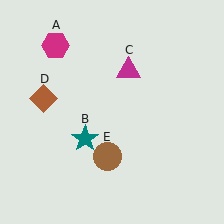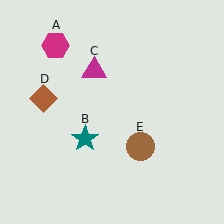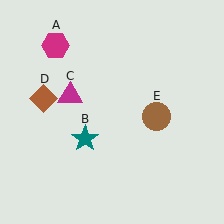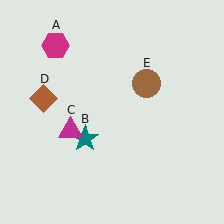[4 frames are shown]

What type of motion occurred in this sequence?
The magenta triangle (object C), brown circle (object E) rotated counterclockwise around the center of the scene.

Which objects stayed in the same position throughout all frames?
Magenta hexagon (object A) and teal star (object B) and brown diamond (object D) remained stationary.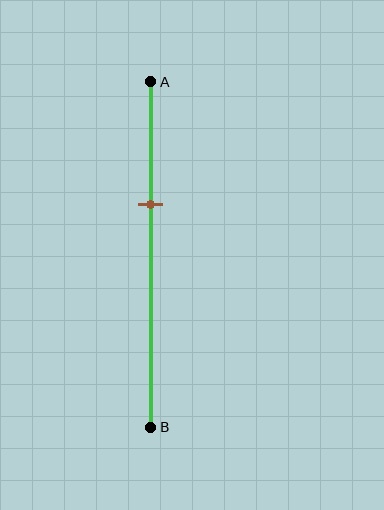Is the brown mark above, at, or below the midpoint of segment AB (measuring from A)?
The brown mark is above the midpoint of segment AB.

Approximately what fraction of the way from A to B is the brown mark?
The brown mark is approximately 35% of the way from A to B.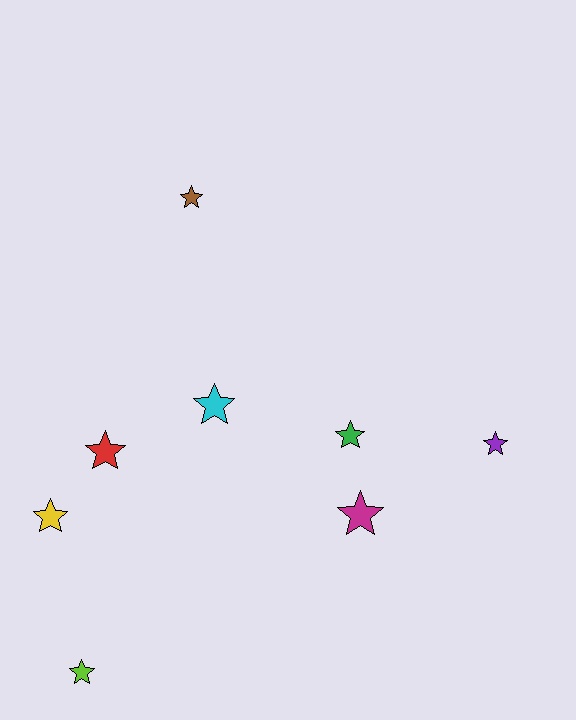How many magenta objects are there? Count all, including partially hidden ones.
There is 1 magenta object.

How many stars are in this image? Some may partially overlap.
There are 8 stars.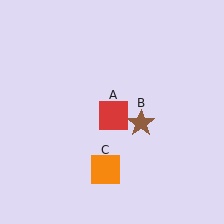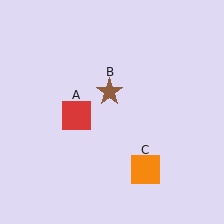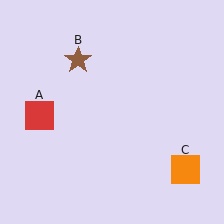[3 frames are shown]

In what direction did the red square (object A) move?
The red square (object A) moved left.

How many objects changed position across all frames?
3 objects changed position: red square (object A), brown star (object B), orange square (object C).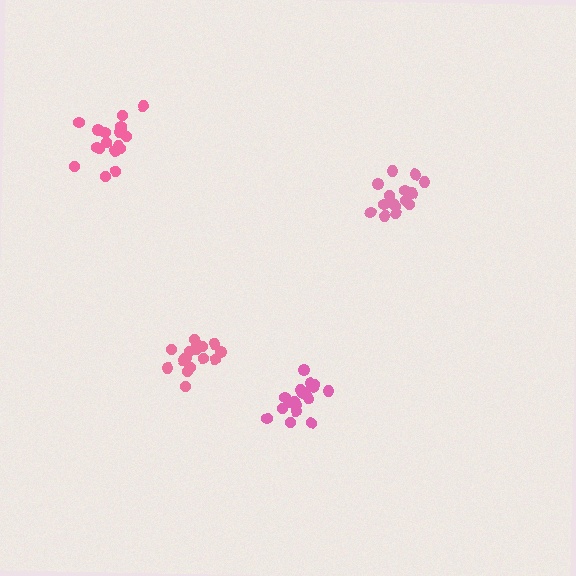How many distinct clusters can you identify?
There are 4 distinct clusters.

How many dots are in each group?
Group 1: 19 dots, Group 2: 15 dots, Group 3: 18 dots, Group 4: 17 dots (69 total).